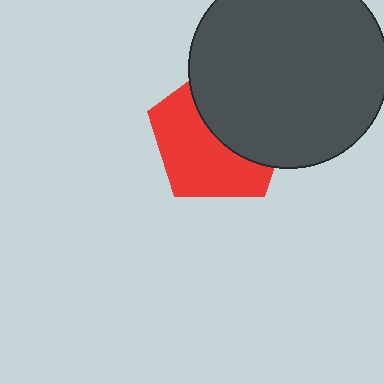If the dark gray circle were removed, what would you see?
You would see the complete red pentagon.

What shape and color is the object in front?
The object in front is a dark gray circle.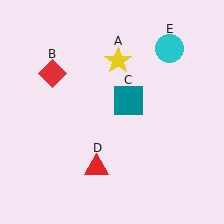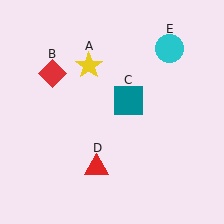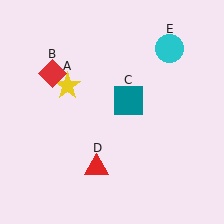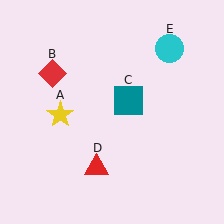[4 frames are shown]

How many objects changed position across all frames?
1 object changed position: yellow star (object A).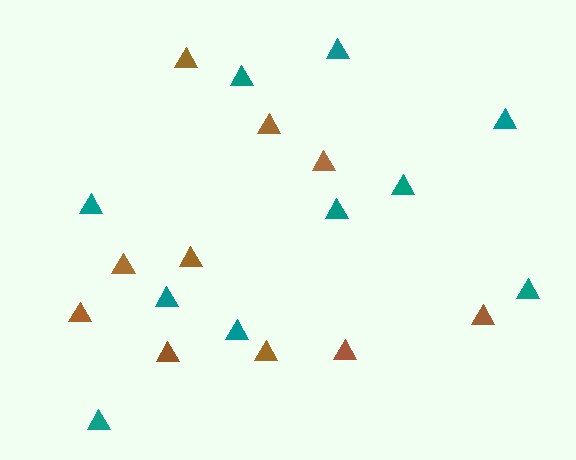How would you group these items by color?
There are 2 groups: one group of teal triangles (10) and one group of brown triangles (10).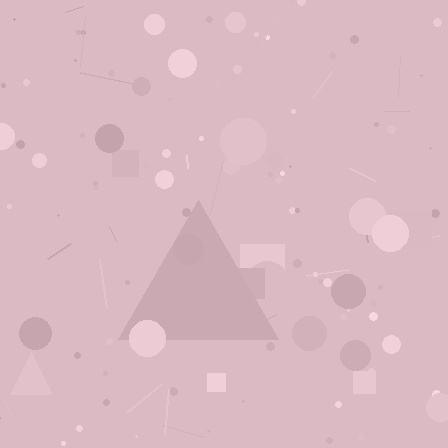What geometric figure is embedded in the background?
A triangle is embedded in the background.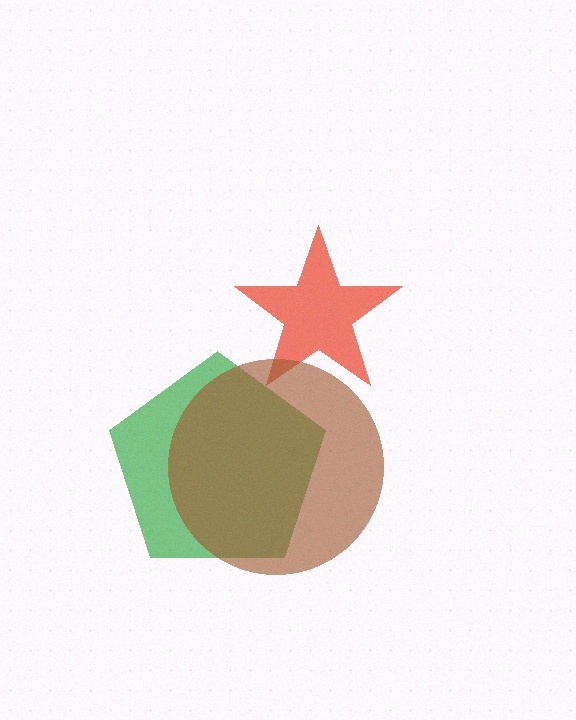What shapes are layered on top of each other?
The layered shapes are: a green pentagon, a red star, a brown circle.